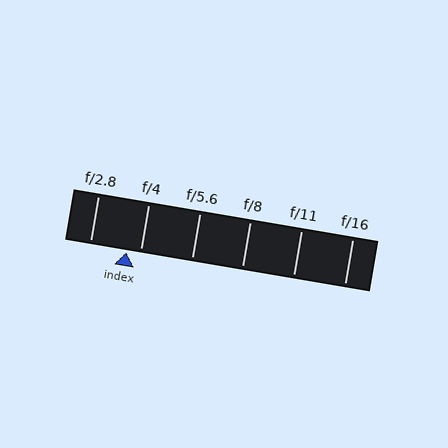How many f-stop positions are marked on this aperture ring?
There are 6 f-stop positions marked.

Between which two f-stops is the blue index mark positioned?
The index mark is between f/2.8 and f/4.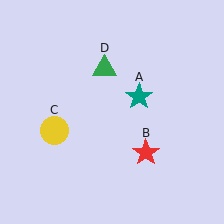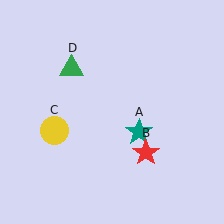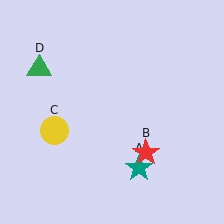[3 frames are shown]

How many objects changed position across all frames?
2 objects changed position: teal star (object A), green triangle (object D).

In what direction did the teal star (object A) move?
The teal star (object A) moved down.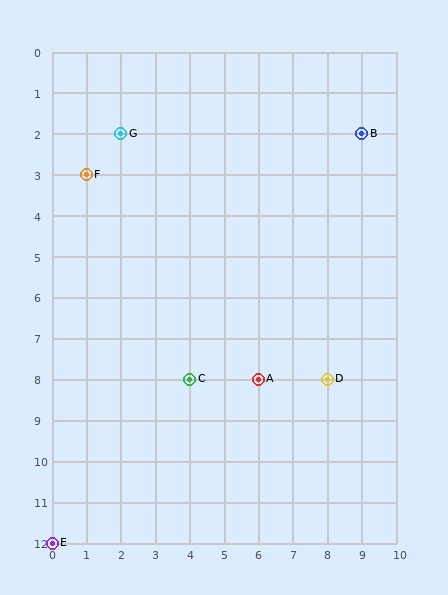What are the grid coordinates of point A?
Point A is at grid coordinates (6, 8).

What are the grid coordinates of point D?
Point D is at grid coordinates (8, 8).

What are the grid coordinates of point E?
Point E is at grid coordinates (0, 12).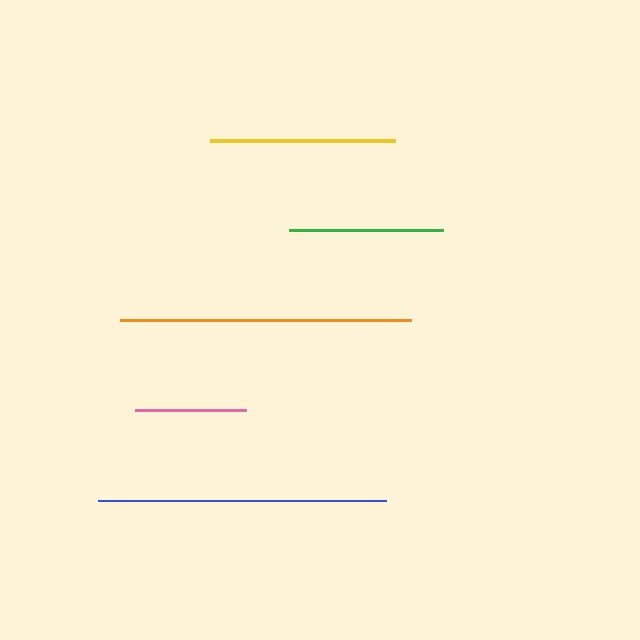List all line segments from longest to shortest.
From longest to shortest: orange, blue, yellow, green, pink.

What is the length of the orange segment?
The orange segment is approximately 292 pixels long.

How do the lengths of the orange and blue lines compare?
The orange and blue lines are approximately the same length.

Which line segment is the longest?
The orange line is the longest at approximately 292 pixels.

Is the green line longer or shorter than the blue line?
The blue line is longer than the green line.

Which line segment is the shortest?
The pink line is the shortest at approximately 111 pixels.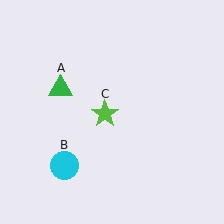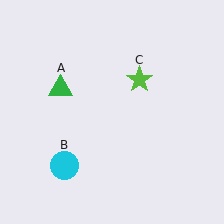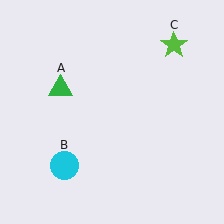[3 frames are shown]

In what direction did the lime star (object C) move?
The lime star (object C) moved up and to the right.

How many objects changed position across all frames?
1 object changed position: lime star (object C).